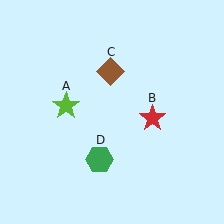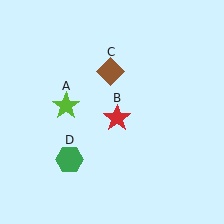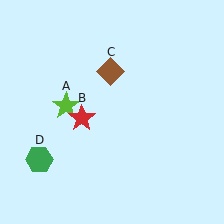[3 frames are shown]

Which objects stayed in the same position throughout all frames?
Lime star (object A) and brown diamond (object C) remained stationary.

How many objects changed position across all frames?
2 objects changed position: red star (object B), green hexagon (object D).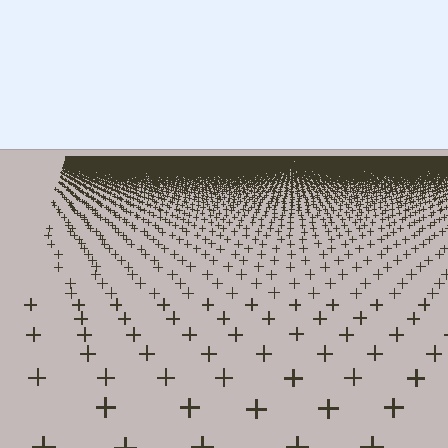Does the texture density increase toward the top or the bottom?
Density increases toward the top.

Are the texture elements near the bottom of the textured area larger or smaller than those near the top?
Larger. Near the bottom, elements are closer to the viewer and appear at a bigger on-screen size.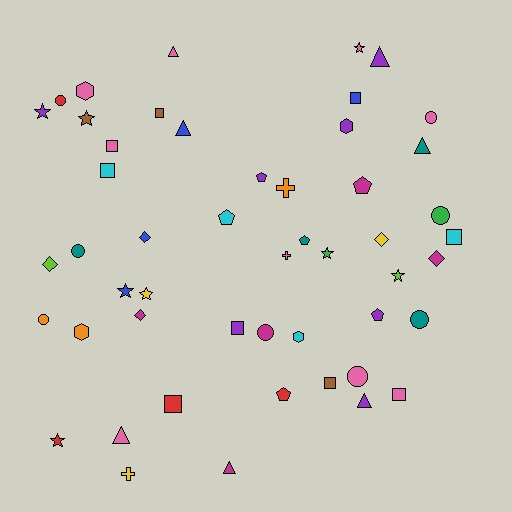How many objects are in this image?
There are 50 objects.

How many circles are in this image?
There are 8 circles.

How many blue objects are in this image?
There are 4 blue objects.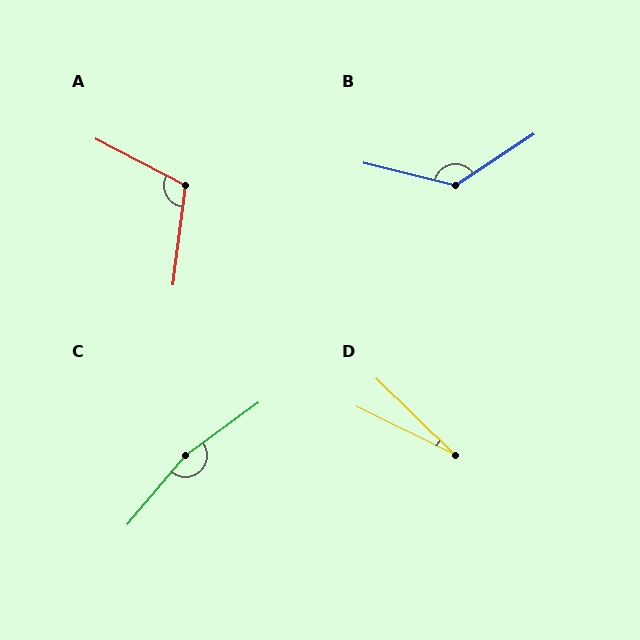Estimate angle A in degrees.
Approximately 110 degrees.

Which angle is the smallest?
D, at approximately 17 degrees.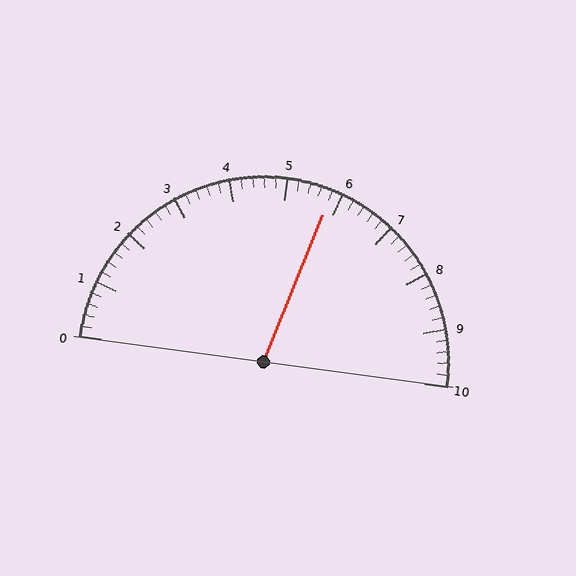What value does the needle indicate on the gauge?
The needle indicates approximately 5.8.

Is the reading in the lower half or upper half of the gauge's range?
The reading is in the upper half of the range (0 to 10).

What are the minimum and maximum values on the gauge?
The gauge ranges from 0 to 10.